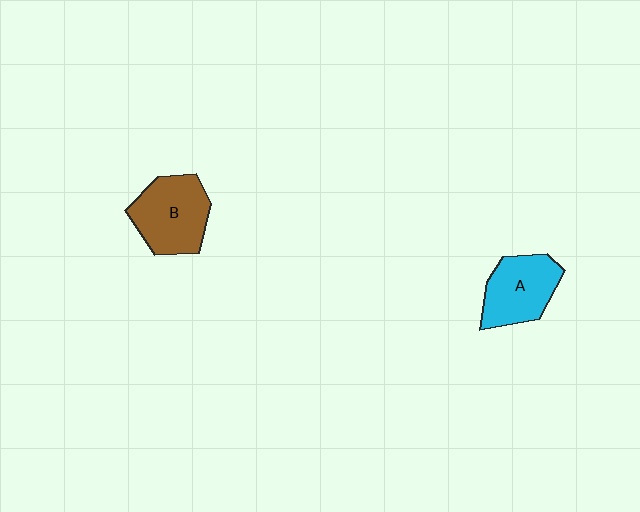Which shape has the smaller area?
Shape A (cyan).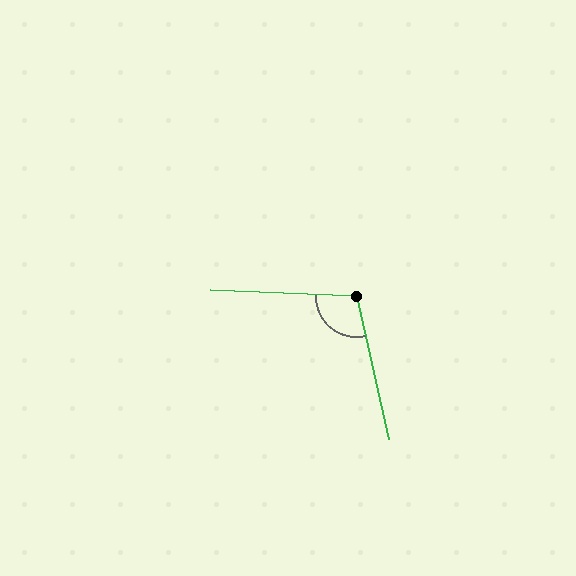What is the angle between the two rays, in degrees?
Approximately 105 degrees.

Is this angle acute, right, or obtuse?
It is obtuse.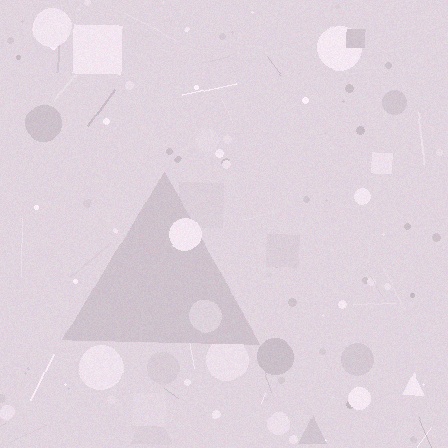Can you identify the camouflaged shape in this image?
The camouflaged shape is a triangle.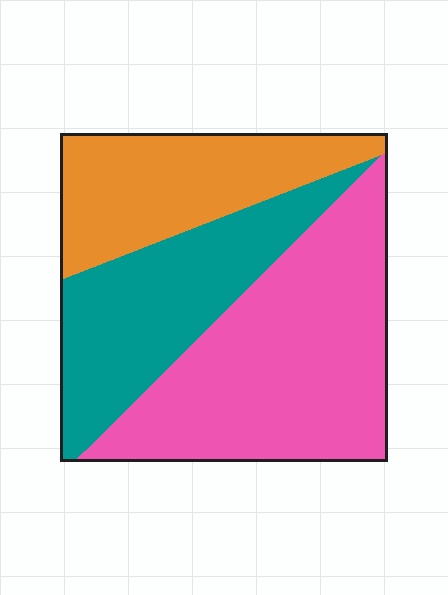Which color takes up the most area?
Pink, at roughly 45%.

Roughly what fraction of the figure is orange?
Orange takes up between a sixth and a third of the figure.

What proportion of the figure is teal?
Teal covers around 30% of the figure.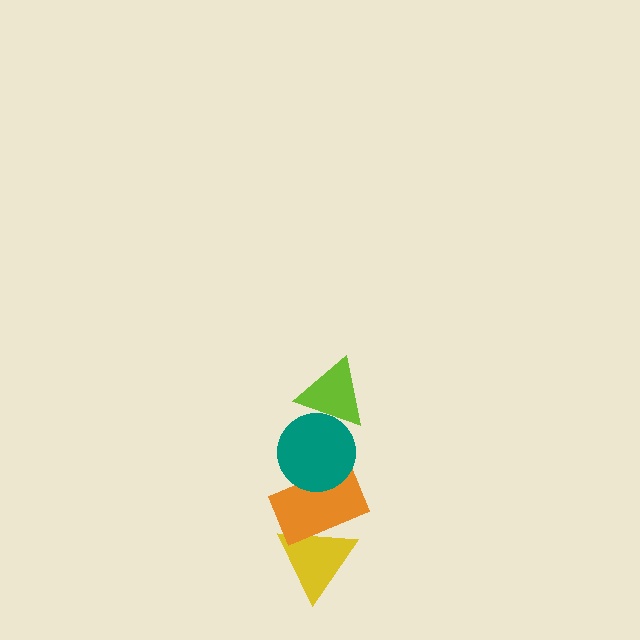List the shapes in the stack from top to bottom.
From top to bottom: the lime triangle, the teal circle, the orange rectangle, the yellow triangle.